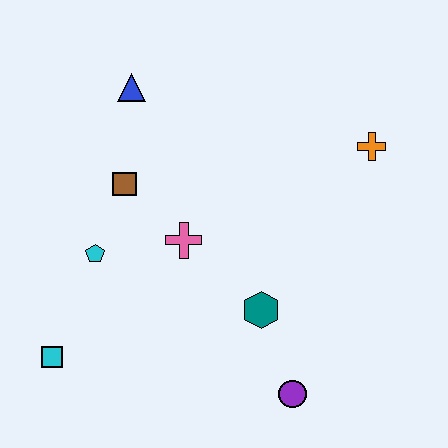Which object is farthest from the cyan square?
The orange cross is farthest from the cyan square.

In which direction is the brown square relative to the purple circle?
The brown square is above the purple circle.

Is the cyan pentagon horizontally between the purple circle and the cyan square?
Yes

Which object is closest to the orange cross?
The teal hexagon is closest to the orange cross.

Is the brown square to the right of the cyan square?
Yes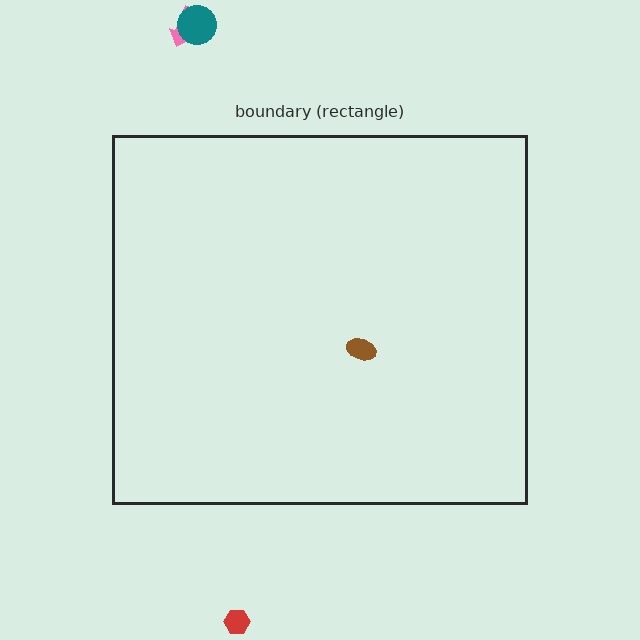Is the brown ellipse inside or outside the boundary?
Inside.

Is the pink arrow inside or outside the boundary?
Outside.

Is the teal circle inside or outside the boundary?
Outside.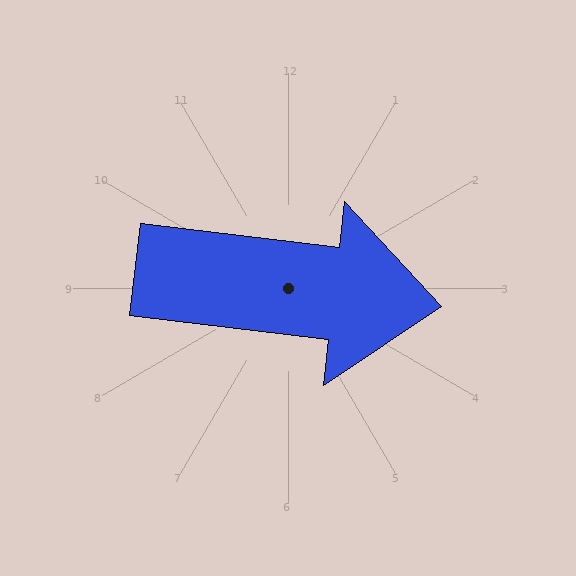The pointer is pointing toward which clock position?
Roughly 3 o'clock.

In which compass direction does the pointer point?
East.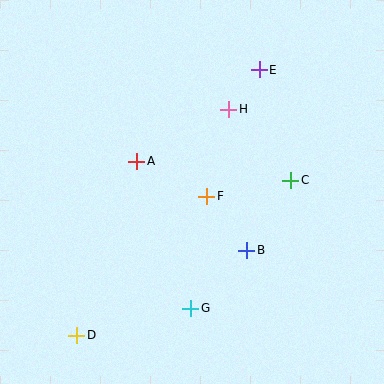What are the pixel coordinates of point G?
Point G is at (191, 308).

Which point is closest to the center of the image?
Point F at (207, 196) is closest to the center.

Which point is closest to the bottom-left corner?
Point D is closest to the bottom-left corner.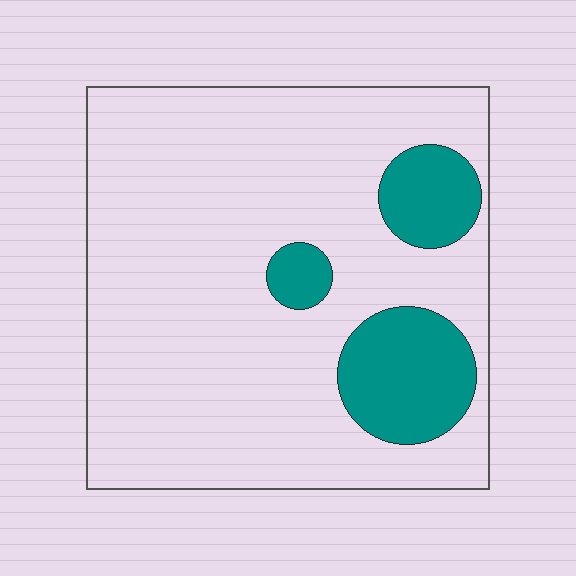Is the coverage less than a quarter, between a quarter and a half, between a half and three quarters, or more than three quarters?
Less than a quarter.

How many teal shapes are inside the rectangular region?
3.